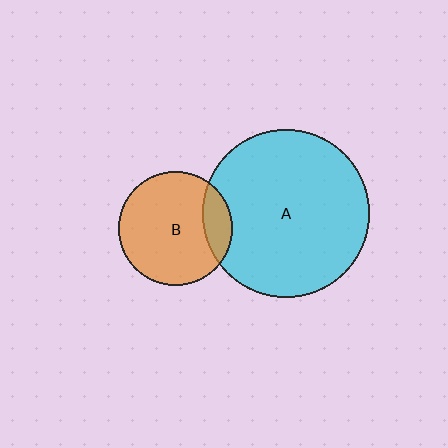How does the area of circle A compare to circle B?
Approximately 2.1 times.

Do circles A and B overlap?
Yes.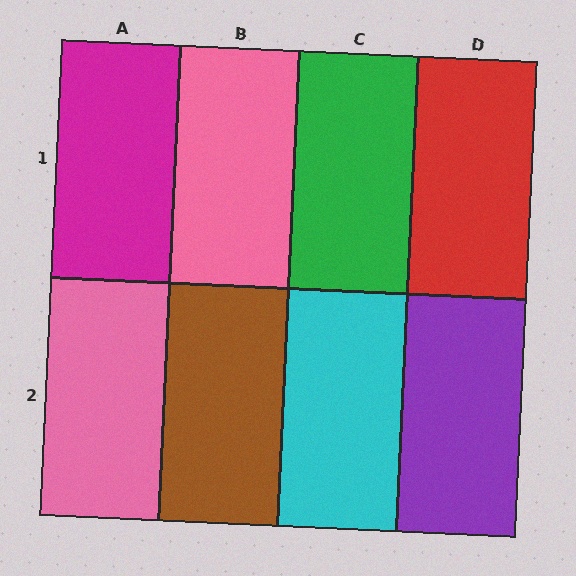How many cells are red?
1 cell is red.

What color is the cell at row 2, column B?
Brown.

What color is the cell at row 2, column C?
Cyan.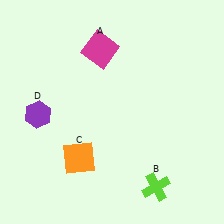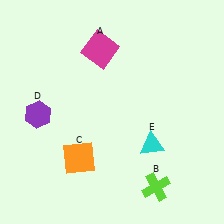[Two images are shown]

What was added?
A cyan triangle (E) was added in Image 2.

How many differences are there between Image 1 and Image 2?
There is 1 difference between the two images.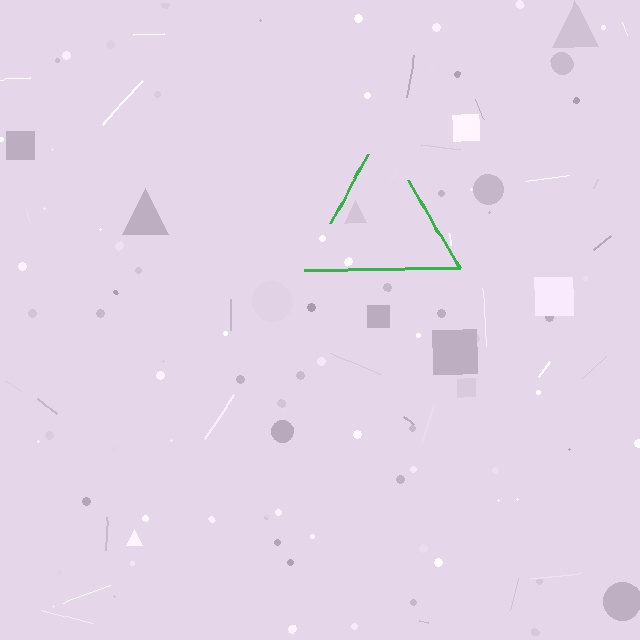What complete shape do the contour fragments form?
The contour fragments form a triangle.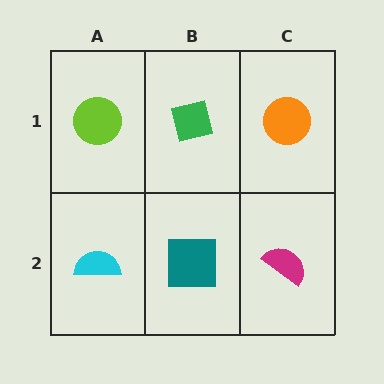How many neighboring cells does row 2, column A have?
2.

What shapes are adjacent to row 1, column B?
A teal square (row 2, column B), a lime circle (row 1, column A), an orange circle (row 1, column C).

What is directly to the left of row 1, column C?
A green square.